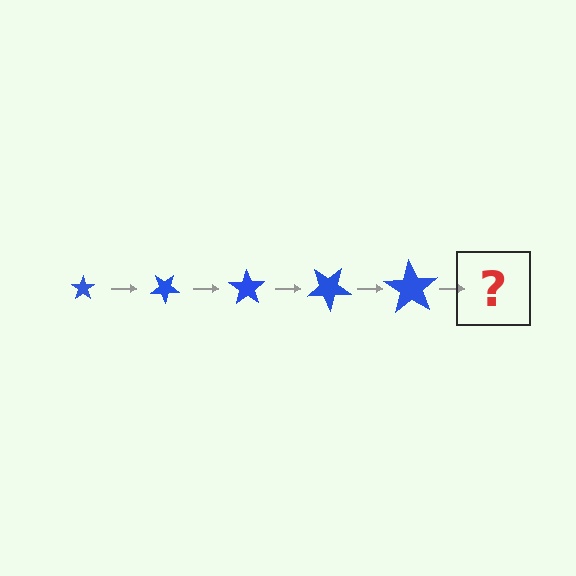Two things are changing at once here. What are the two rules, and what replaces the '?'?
The two rules are that the star grows larger each step and it rotates 35 degrees each step. The '?' should be a star, larger than the previous one and rotated 175 degrees from the start.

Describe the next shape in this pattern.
It should be a star, larger than the previous one and rotated 175 degrees from the start.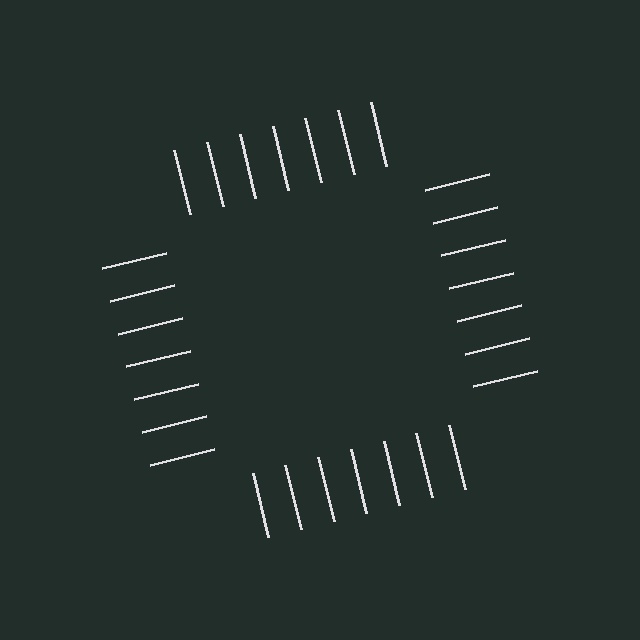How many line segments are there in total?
28 — 7 along each of the 4 edges.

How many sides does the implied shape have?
4 sides — the line-ends trace a square.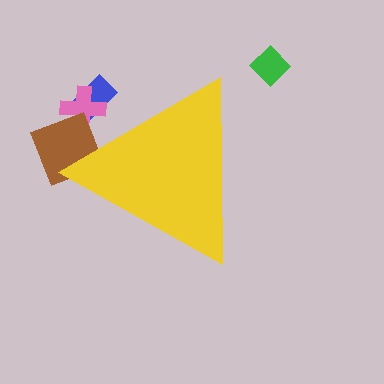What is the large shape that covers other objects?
A yellow triangle.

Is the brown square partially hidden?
Yes, the brown square is partially hidden behind the yellow triangle.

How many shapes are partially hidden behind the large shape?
3 shapes are partially hidden.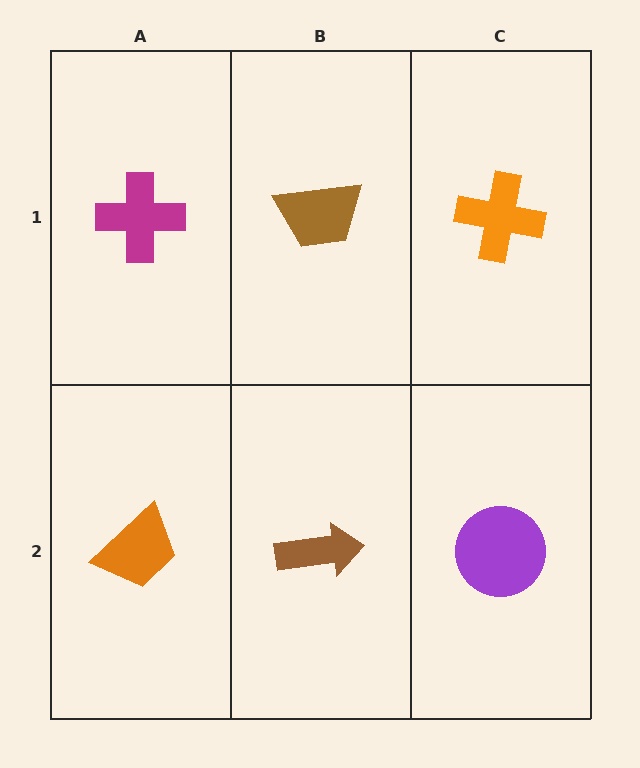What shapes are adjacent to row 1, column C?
A purple circle (row 2, column C), a brown trapezoid (row 1, column B).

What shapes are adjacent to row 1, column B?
A brown arrow (row 2, column B), a magenta cross (row 1, column A), an orange cross (row 1, column C).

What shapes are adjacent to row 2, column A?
A magenta cross (row 1, column A), a brown arrow (row 2, column B).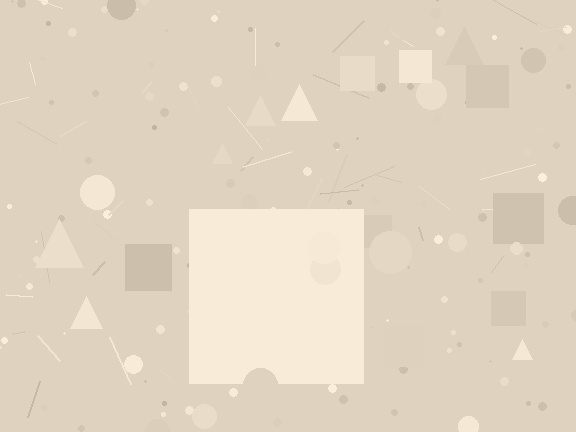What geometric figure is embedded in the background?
A square is embedded in the background.